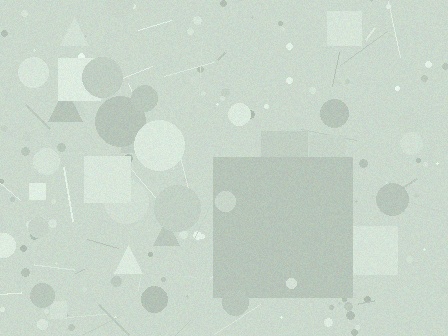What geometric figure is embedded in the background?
A square is embedded in the background.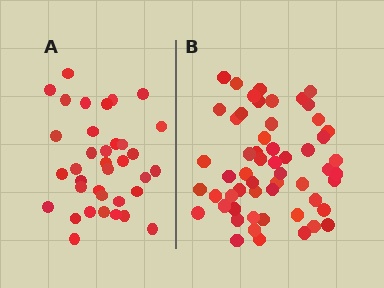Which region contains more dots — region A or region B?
Region B (the right region) has more dots.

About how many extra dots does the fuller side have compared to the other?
Region B has approximately 20 more dots than region A.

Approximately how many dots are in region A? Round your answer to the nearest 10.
About 40 dots. (The exact count is 36, which rounds to 40.)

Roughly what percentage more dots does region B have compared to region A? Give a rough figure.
About 55% more.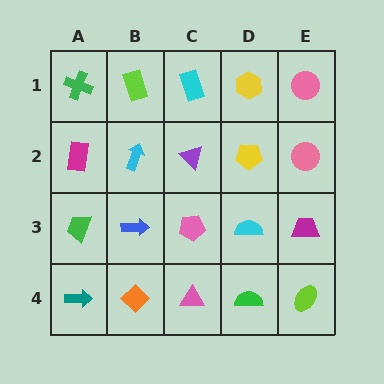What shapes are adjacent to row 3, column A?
A magenta rectangle (row 2, column A), a teal arrow (row 4, column A), a blue arrow (row 3, column B).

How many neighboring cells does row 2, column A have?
3.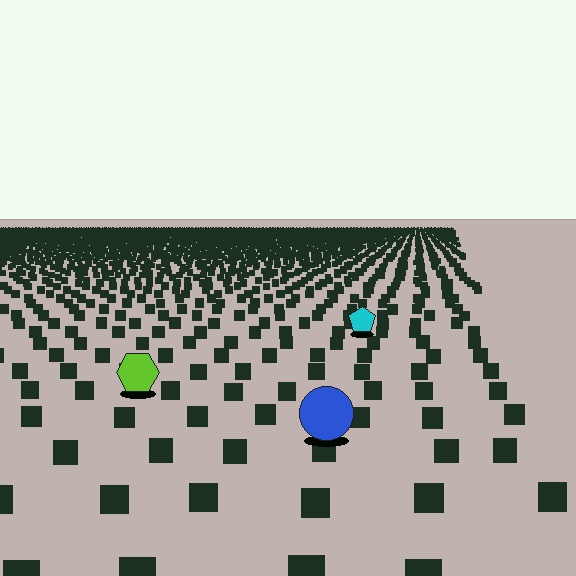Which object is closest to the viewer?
The blue circle is closest. The texture marks near it are larger and more spread out.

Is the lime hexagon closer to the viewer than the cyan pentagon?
Yes. The lime hexagon is closer — you can tell from the texture gradient: the ground texture is coarser near it.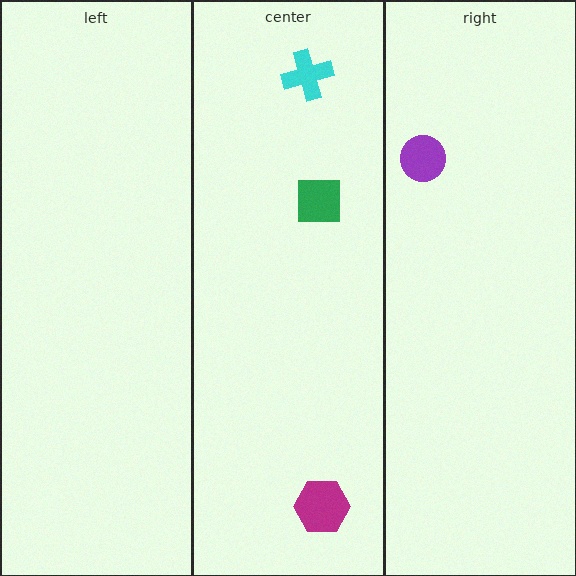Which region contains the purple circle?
The right region.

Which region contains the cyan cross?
The center region.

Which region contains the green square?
The center region.